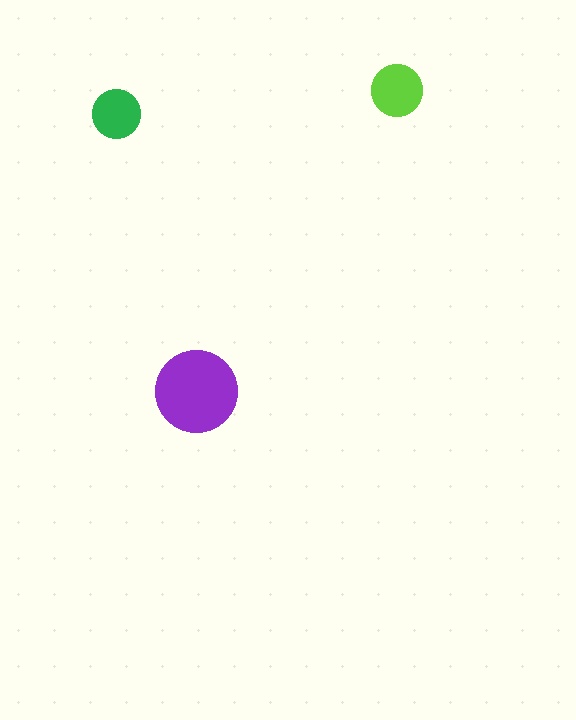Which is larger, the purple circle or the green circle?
The purple one.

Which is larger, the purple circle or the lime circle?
The purple one.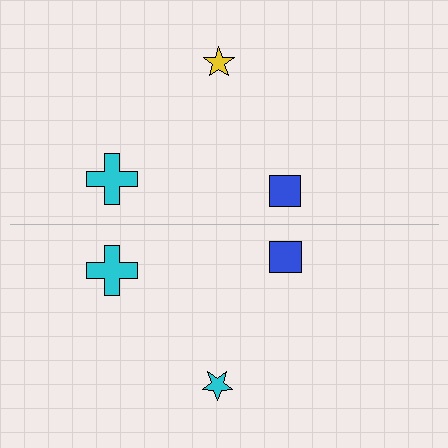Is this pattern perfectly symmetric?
No, the pattern is not perfectly symmetric. The cyan star on the bottom side breaks the symmetry — its mirror counterpart is yellow.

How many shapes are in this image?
There are 6 shapes in this image.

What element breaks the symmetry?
The cyan star on the bottom side breaks the symmetry — its mirror counterpart is yellow.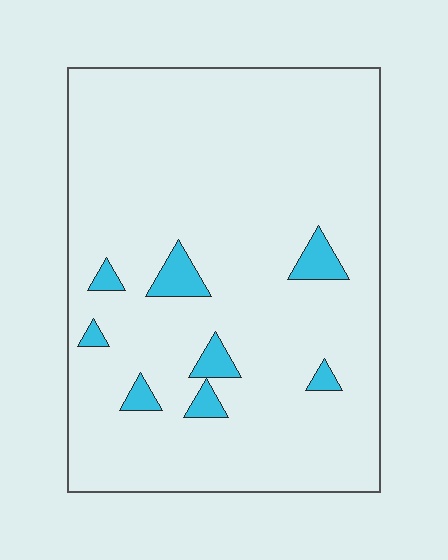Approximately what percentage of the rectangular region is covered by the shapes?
Approximately 5%.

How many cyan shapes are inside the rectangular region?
8.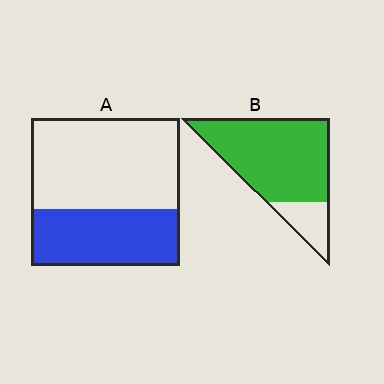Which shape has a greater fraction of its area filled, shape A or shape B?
Shape B.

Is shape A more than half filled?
No.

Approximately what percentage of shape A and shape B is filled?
A is approximately 40% and B is approximately 80%.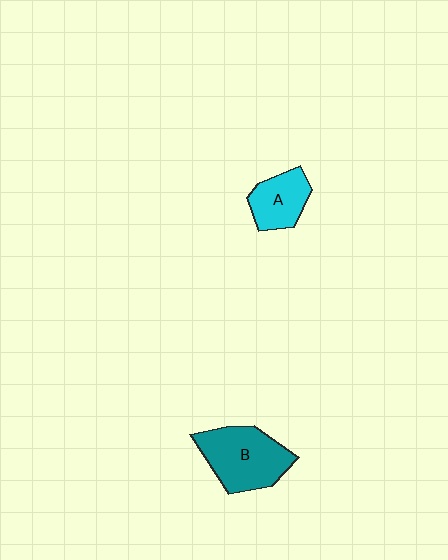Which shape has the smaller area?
Shape A (cyan).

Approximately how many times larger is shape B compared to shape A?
Approximately 1.6 times.